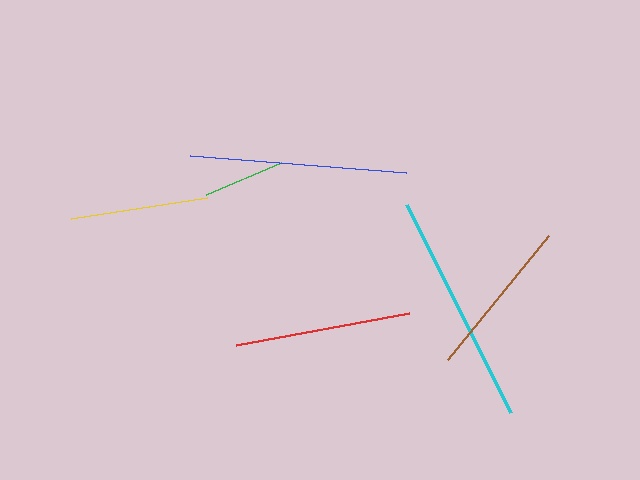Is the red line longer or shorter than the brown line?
The red line is longer than the brown line.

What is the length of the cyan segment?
The cyan segment is approximately 233 pixels long.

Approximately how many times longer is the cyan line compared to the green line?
The cyan line is approximately 2.9 times the length of the green line.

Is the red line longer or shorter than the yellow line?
The red line is longer than the yellow line.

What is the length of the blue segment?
The blue segment is approximately 217 pixels long.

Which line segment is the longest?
The cyan line is the longest at approximately 233 pixels.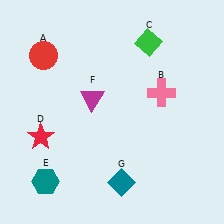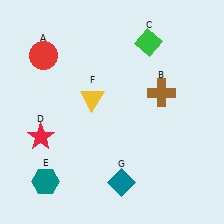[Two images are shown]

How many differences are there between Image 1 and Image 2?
There are 2 differences between the two images.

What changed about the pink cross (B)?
In Image 1, B is pink. In Image 2, it changed to brown.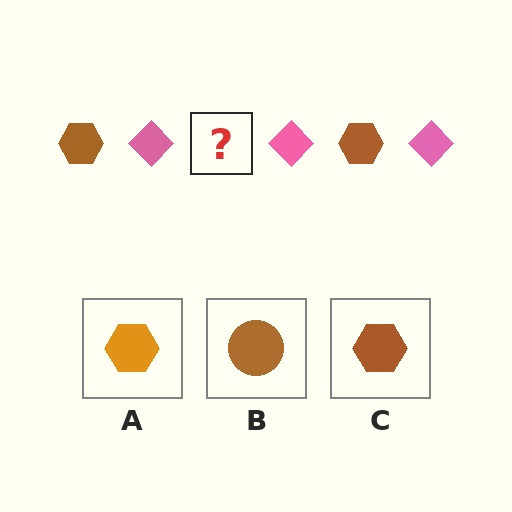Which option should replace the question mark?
Option C.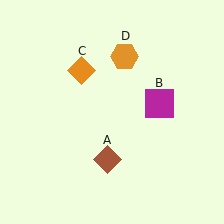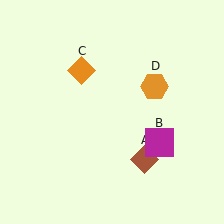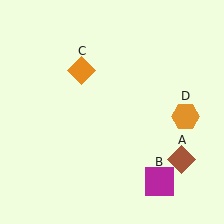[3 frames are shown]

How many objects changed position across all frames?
3 objects changed position: brown diamond (object A), magenta square (object B), orange hexagon (object D).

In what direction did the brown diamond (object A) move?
The brown diamond (object A) moved right.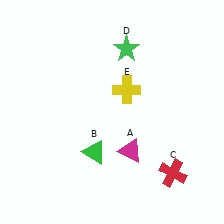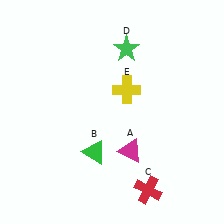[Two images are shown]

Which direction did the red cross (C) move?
The red cross (C) moved left.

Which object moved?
The red cross (C) moved left.